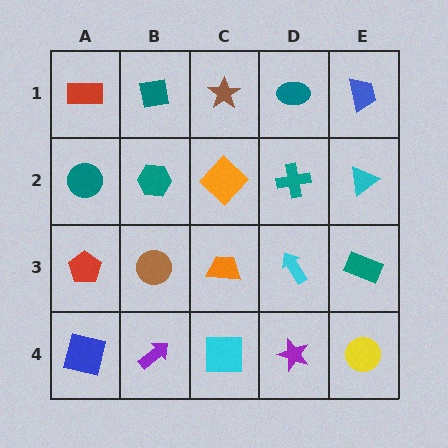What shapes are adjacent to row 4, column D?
A cyan arrow (row 3, column D), a cyan square (row 4, column C), a yellow circle (row 4, column E).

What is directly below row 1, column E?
A cyan triangle.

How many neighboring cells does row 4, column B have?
3.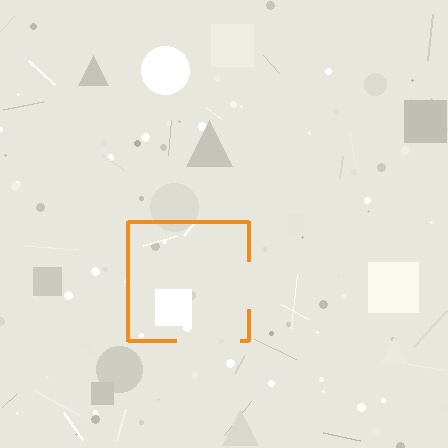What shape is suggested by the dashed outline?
The dashed outline suggests a square.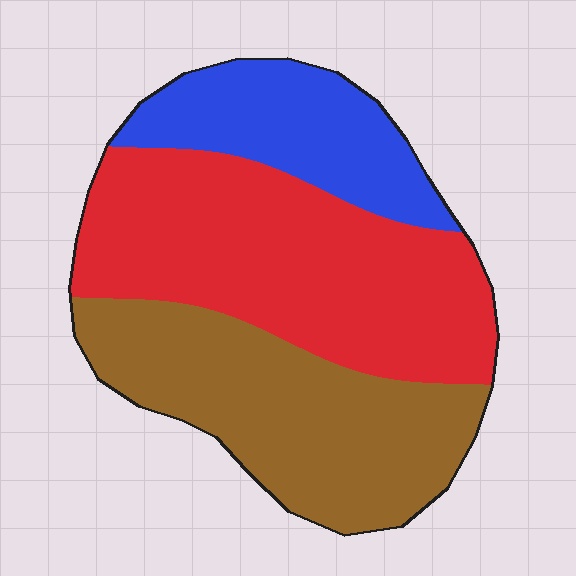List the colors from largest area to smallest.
From largest to smallest: red, brown, blue.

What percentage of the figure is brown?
Brown takes up about three eighths (3/8) of the figure.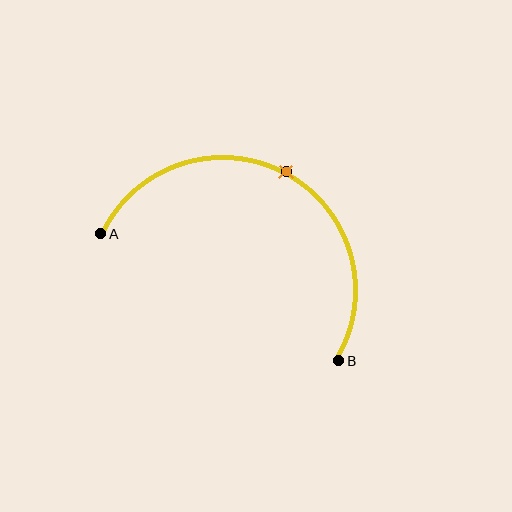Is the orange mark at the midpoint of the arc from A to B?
Yes. The orange mark lies on the arc at equal arc-length from both A and B — it is the arc midpoint.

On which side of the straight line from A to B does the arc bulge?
The arc bulges above the straight line connecting A and B.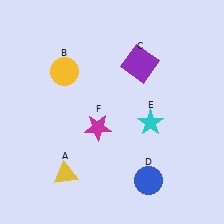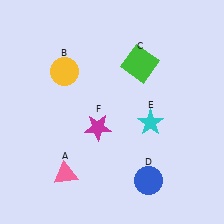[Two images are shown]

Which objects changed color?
A changed from yellow to pink. C changed from purple to green.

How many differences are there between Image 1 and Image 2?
There are 2 differences between the two images.